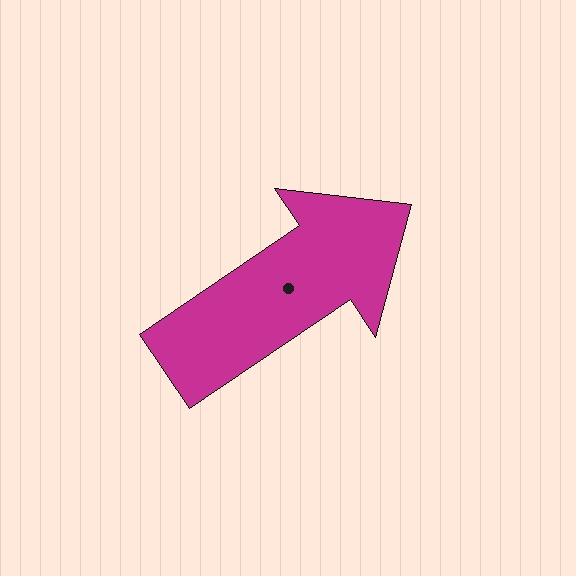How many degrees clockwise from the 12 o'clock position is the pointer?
Approximately 56 degrees.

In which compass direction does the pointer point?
Northeast.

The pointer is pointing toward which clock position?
Roughly 2 o'clock.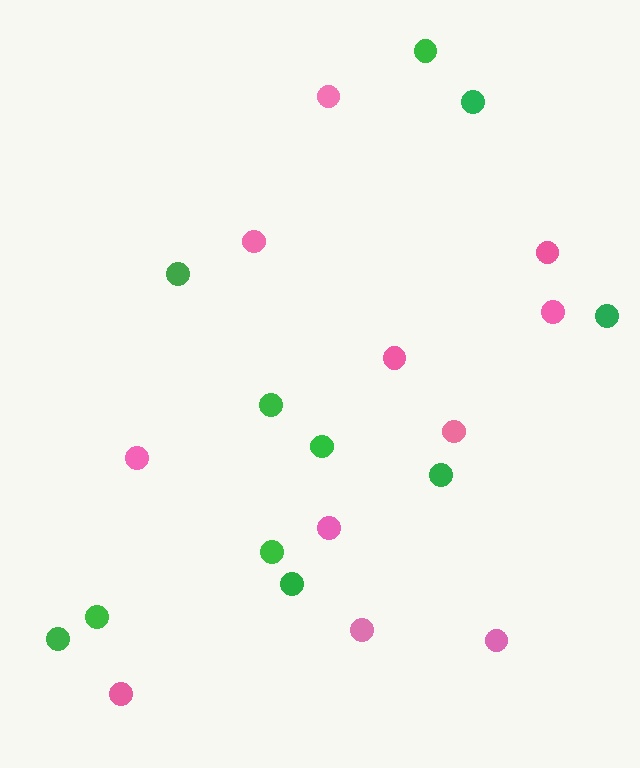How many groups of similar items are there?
There are 2 groups: one group of green circles (11) and one group of pink circles (11).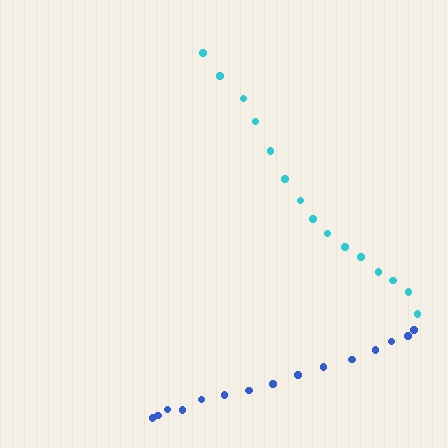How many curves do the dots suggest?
There are 2 distinct paths.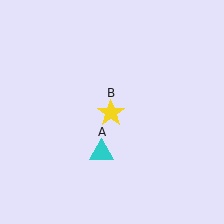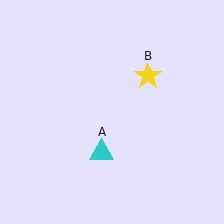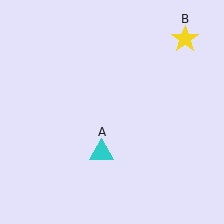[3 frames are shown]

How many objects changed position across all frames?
1 object changed position: yellow star (object B).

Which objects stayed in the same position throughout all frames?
Cyan triangle (object A) remained stationary.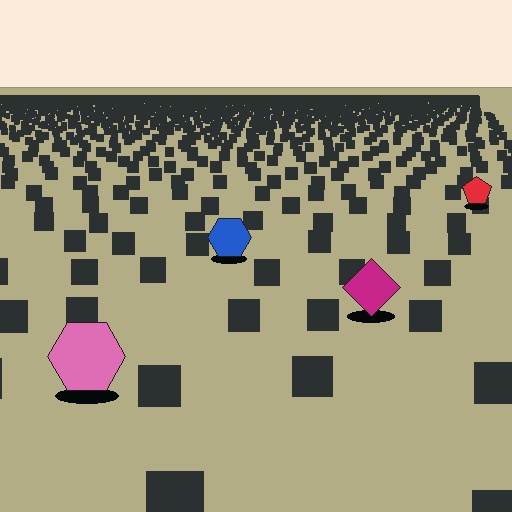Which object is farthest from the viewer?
The red pentagon is farthest from the viewer. It appears smaller and the ground texture around it is denser.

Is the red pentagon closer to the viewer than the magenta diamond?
No. The magenta diamond is closer — you can tell from the texture gradient: the ground texture is coarser near it.